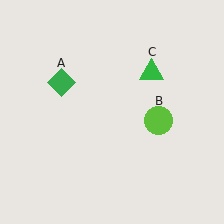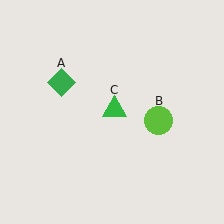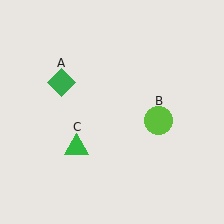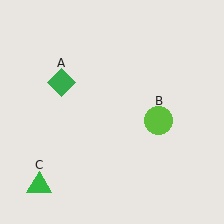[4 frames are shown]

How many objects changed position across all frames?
1 object changed position: green triangle (object C).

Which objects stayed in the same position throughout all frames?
Green diamond (object A) and lime circle (object B) remained stationary.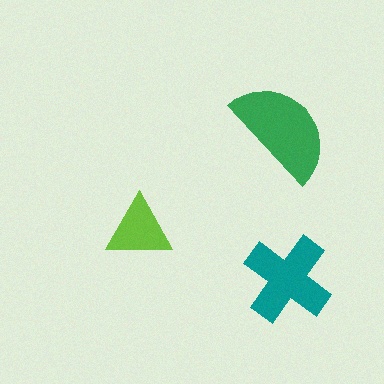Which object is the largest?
The green semicircle.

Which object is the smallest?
The lime triangle.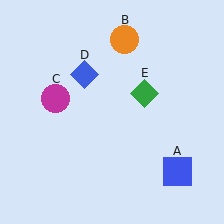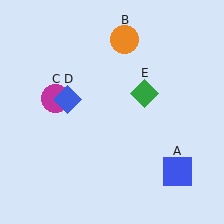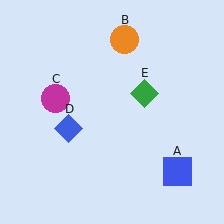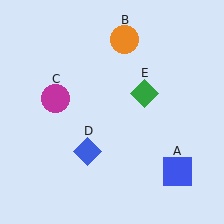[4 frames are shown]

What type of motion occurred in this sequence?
The blue diamond (object D) rotated counterclockwise around the center of the scene.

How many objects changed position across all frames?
1 object changed position: blue diamond (object D).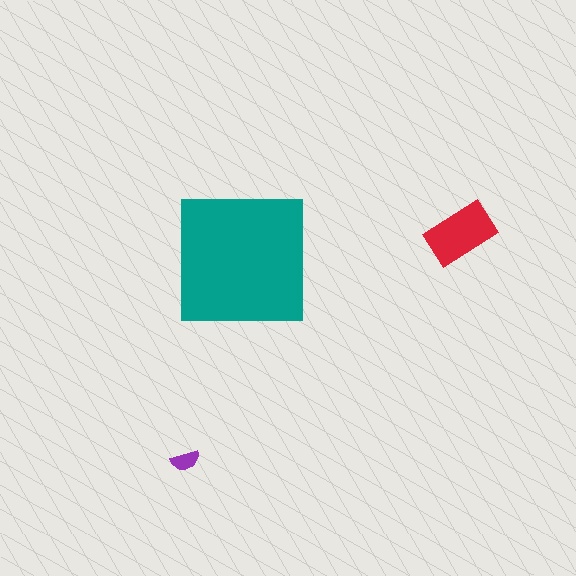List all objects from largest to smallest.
The teal square, the red rectangle, the purple semicircle.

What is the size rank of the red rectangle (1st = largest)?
2nd.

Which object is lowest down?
The purple semicircle is bottommost.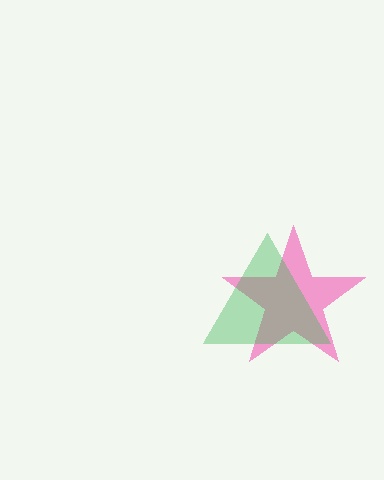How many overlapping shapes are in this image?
There are 2 overlapping shapes in the image.